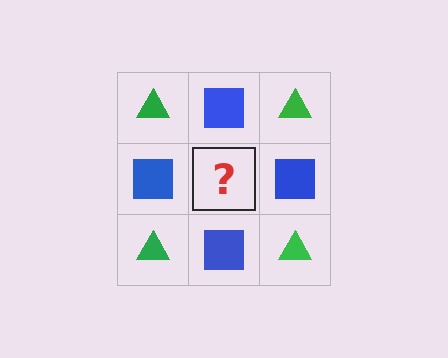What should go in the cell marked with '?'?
The missing cell should contain a green triangle.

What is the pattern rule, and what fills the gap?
The rule is that it alternates green triangle and blue square in a checkerboard pattern. The gap should be filled with a green triangle.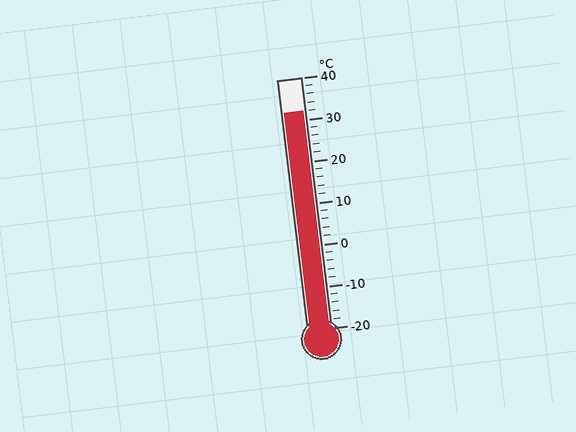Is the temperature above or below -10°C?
The temperature is above -10°C.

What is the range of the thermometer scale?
The thermometer scale ranges from -20°C to 40°C.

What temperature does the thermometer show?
The thermometer shows approximately 32°C.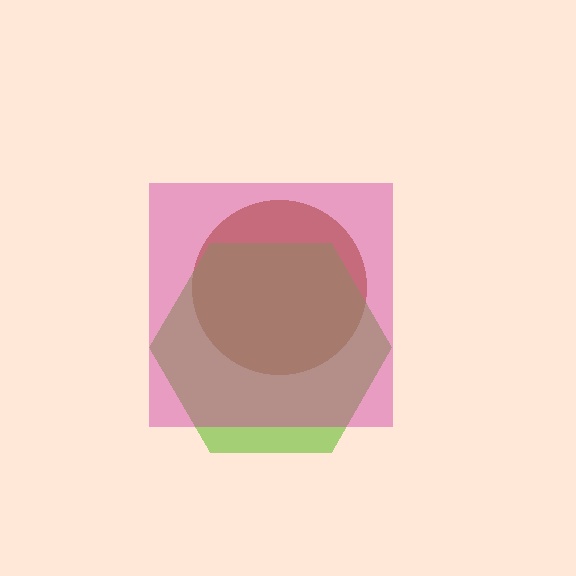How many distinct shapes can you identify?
There are 3 distinct shapes: a brown circle, a lime hexagon, a magenta square.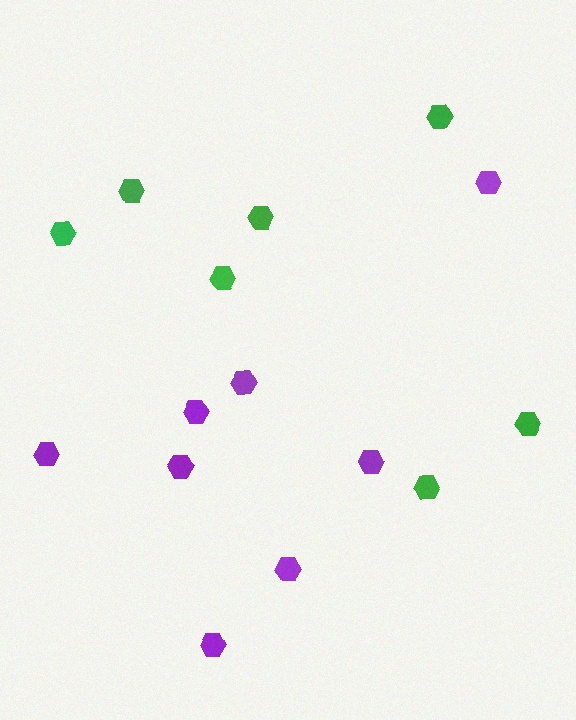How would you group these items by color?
There are 2 groups: one group of purple hexagons (8) and one group of green hexagons (7).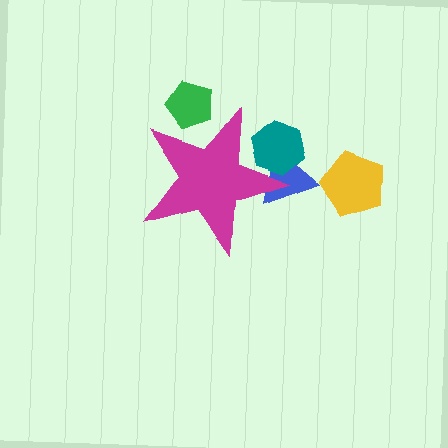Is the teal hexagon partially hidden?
Yes, the teal hexagon is partially hidden behind the magenta star.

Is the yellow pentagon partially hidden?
No, the yellow pentagon is fully visible.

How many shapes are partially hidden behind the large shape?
3 shapes are partially hidden.